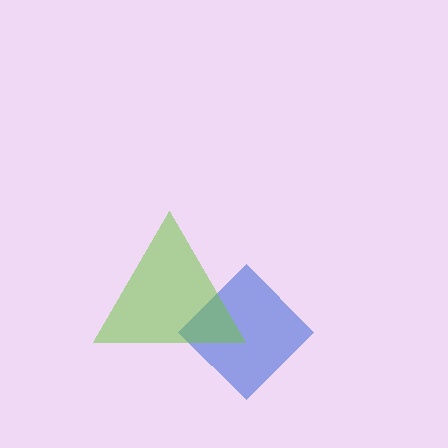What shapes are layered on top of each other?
The layered shapes are: a blue diamond, a lime triangle.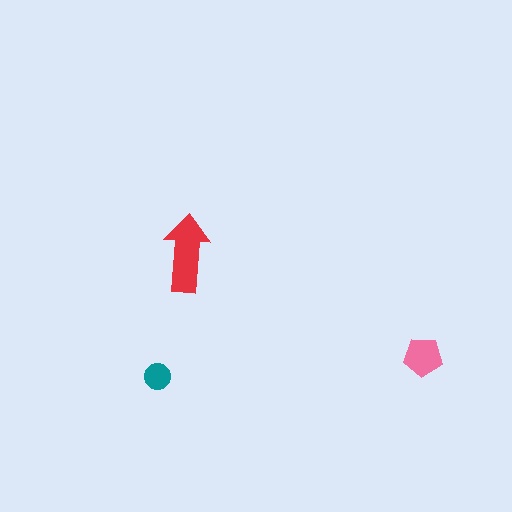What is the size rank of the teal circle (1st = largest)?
3rd.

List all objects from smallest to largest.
The teal circle, the pink pentagon, the red arrow.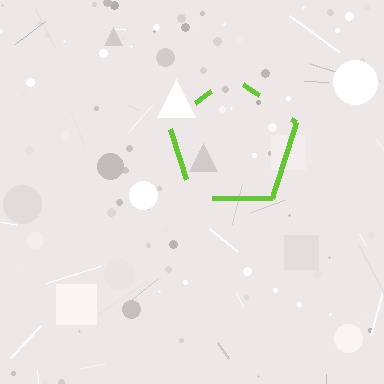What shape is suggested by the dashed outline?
The dashed outline suggests a pentagon.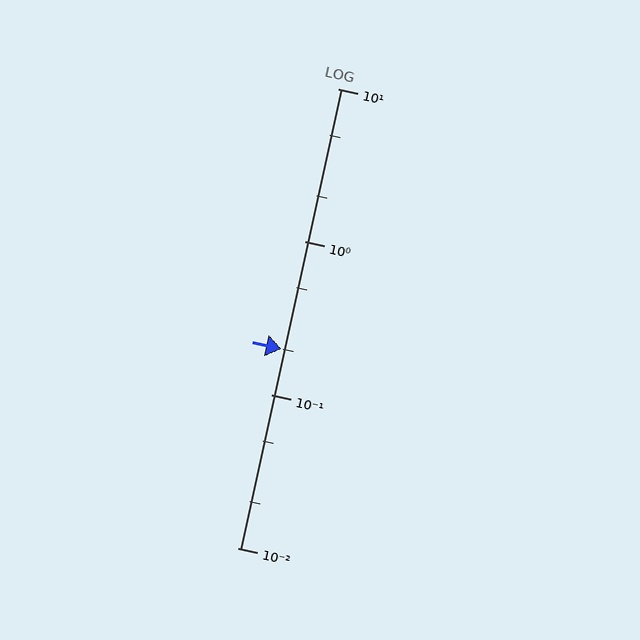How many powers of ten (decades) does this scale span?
The scale spans 3 decades, from 0.01 to 10.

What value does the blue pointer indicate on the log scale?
The pointer indicates approximately 0.2.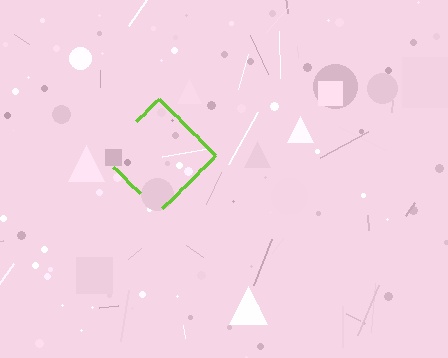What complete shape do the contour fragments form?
The contour fragments form a diamond.